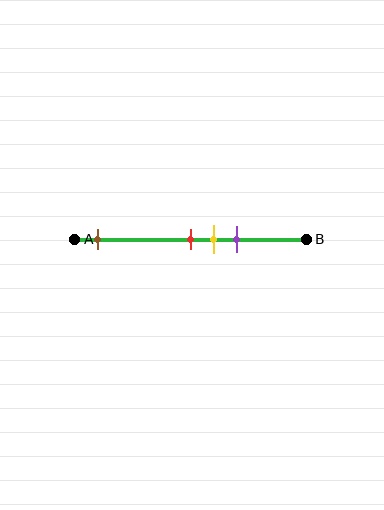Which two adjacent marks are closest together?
The red and yellow marks are the closest adjacent pair.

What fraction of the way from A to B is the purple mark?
The purple mark is approximately 70% (0.7) of the way from A to B.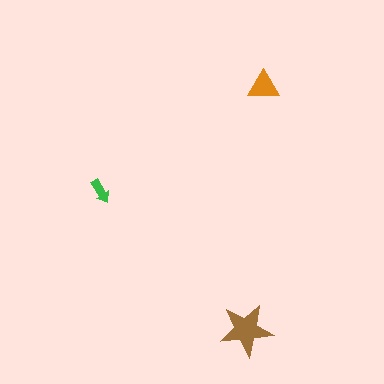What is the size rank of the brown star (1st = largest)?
1st.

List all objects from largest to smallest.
The brown star, the orange triangle, the green arrow.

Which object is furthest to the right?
The orange triangle is rightmost.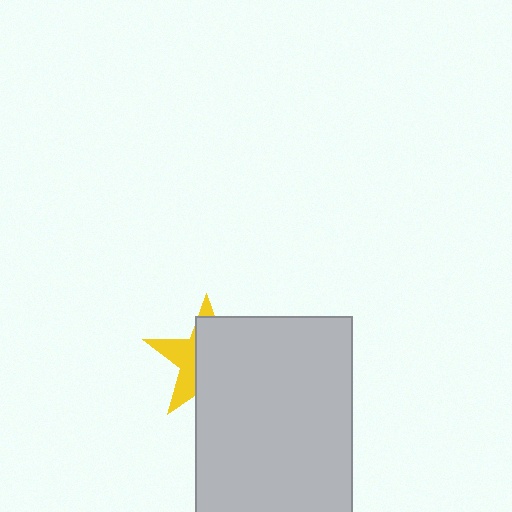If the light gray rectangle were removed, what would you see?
You would see the complete yellow star.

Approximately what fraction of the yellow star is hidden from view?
Roughly 63% of the yellow star is hidden behind the light gray rectangle.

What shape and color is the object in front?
The object in front is a light gray rectangle.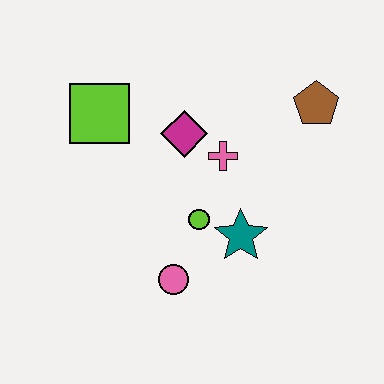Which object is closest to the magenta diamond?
The pink cross is closest to the magenta diamond.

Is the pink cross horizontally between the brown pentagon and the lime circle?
Yes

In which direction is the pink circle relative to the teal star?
The pink circle is to the left of the teal star.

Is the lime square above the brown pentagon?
No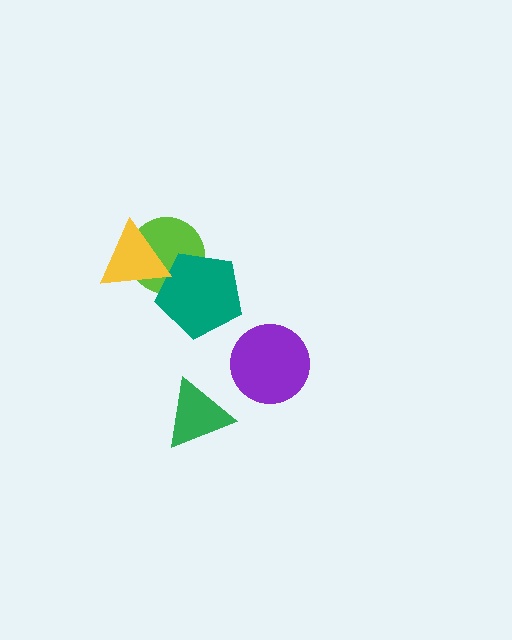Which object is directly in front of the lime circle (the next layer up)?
The teal pentagon is directly in front of the lime circle.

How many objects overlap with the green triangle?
0 objects overlap with the green triangle.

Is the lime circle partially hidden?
Yes, it is partially covered by another shape.